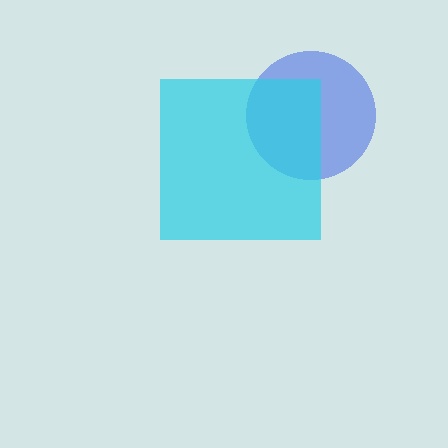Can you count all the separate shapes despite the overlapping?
Yes, there are 2 separate shapes.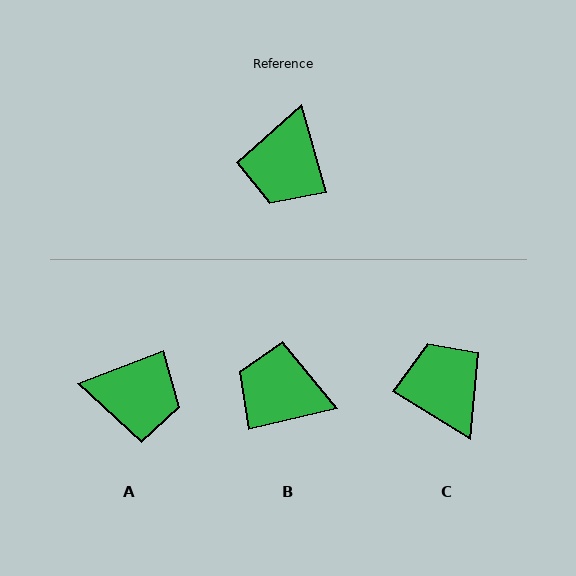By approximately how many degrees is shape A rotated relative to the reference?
Approximately 95 degrees counter-clockwise.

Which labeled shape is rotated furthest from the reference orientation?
C, about 137 degrees away.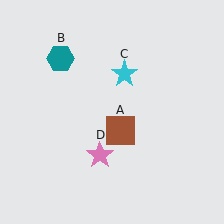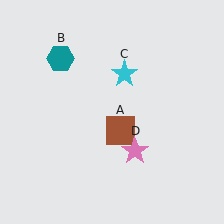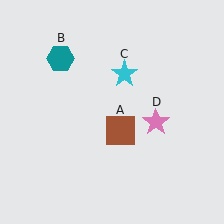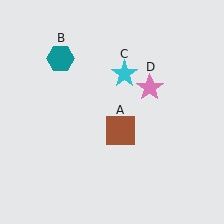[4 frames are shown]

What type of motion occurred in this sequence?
The pink star (object D) rotated counterclockwise around the center of the scene.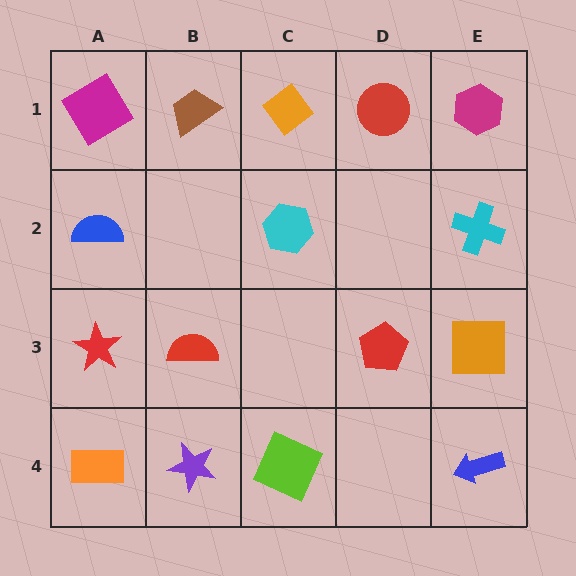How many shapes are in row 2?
3 shapes.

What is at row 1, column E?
A magenta hexagon.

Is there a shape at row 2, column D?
No, that cell is empty.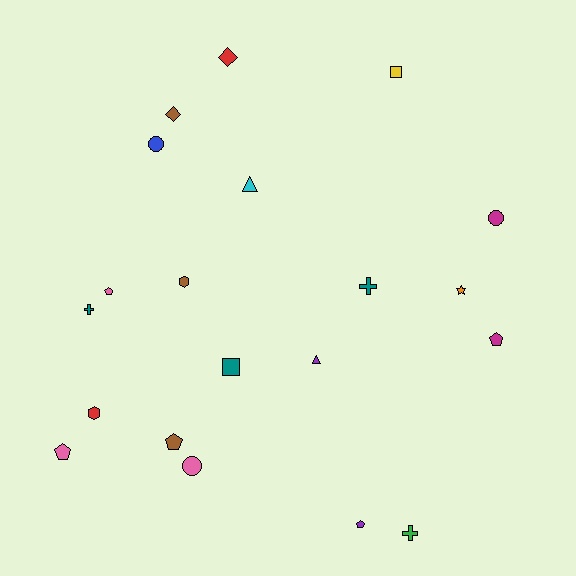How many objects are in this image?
There are 20 objects.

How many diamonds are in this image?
There are 2 diamonds.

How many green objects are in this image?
There is 1 green object.